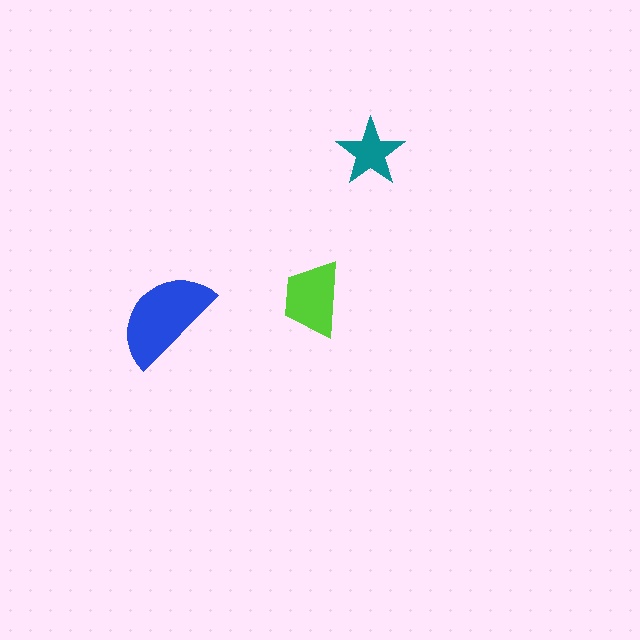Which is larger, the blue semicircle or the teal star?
The blue semicircle.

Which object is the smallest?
The teal star.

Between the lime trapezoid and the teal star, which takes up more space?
The lime trapezoid.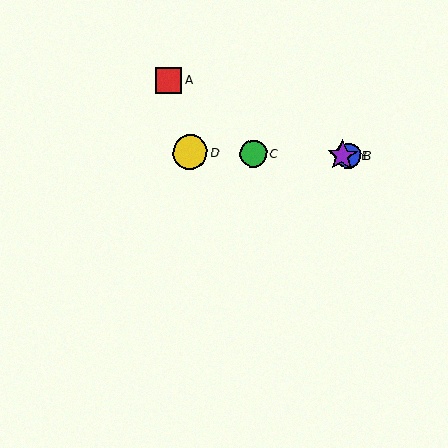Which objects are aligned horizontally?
Objects B, C, D, E are aligned horizontally.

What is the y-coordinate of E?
Object E is at y≈155.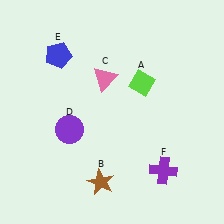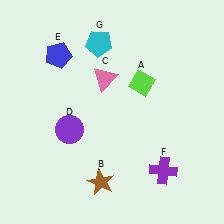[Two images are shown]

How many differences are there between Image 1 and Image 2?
There is 1 difference between the two images.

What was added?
A cyan pentagon (G) was added in Image 2.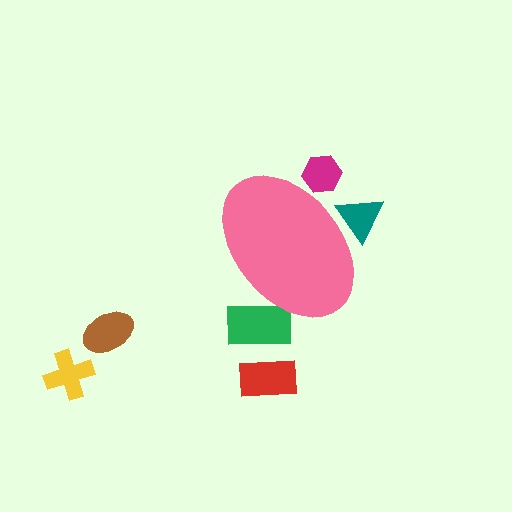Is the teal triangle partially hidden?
Yes, the teal triangle is partially hidden behind the pink ellipse.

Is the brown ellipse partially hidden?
No, the brown ellipse is fully visible.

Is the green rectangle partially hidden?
Yes, the green rectangle is partially hidden behind the pink ellipse.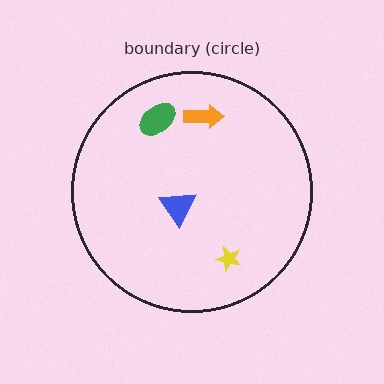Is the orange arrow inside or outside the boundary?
Inside.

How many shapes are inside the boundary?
4 inside, 0 outside.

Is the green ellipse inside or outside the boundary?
Inside.